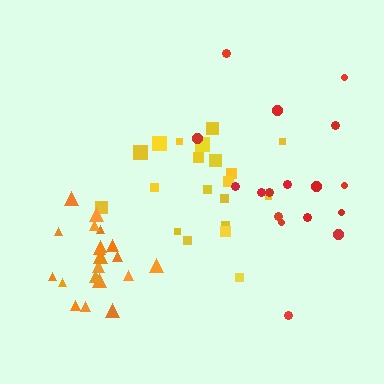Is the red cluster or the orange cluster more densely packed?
Orange.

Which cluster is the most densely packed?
Orange.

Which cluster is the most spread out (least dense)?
Red.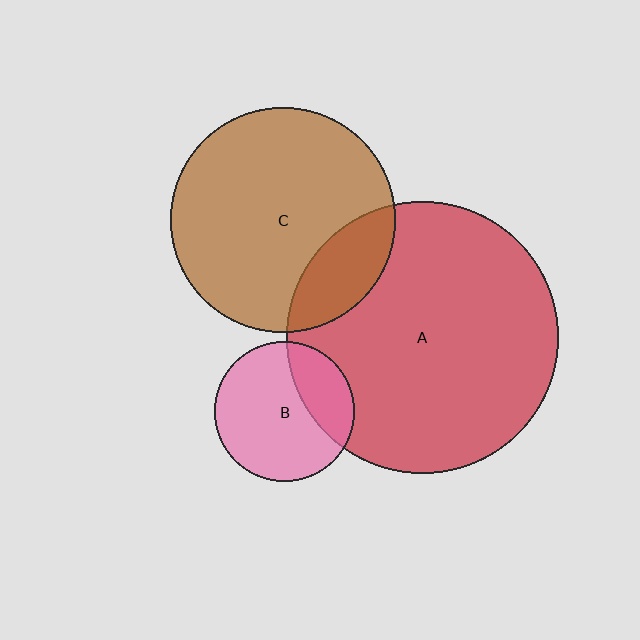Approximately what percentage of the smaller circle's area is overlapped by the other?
Approximately 20%.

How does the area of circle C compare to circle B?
Approximately 2.6 times.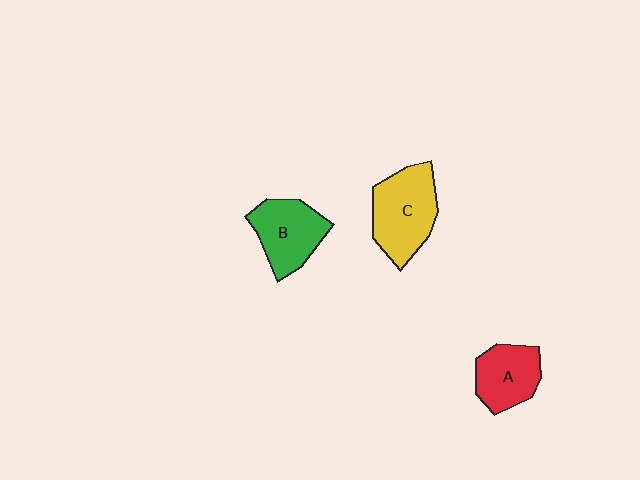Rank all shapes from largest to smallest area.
From largest to smallest: C (yellow), B (green), A (red).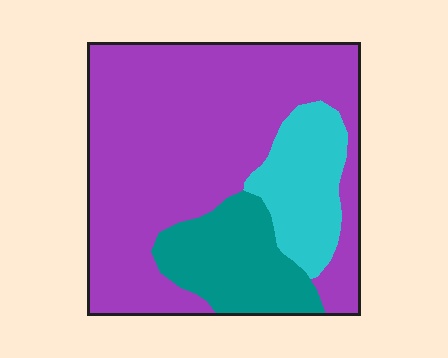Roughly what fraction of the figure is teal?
Teal takes up less than a quarter of the figure.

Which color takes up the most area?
Purple, at roughly 65%.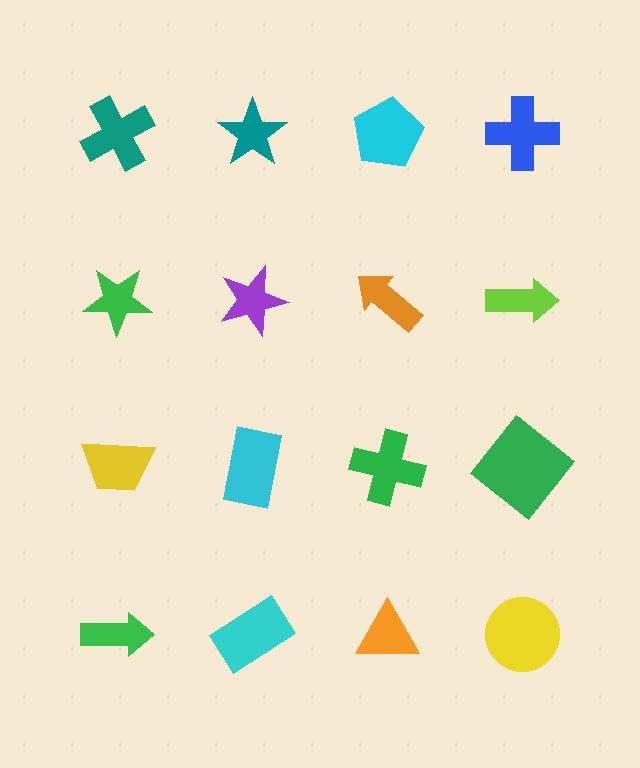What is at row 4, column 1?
A green arrow.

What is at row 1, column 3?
A cyan pentagon.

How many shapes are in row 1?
4 shapes.